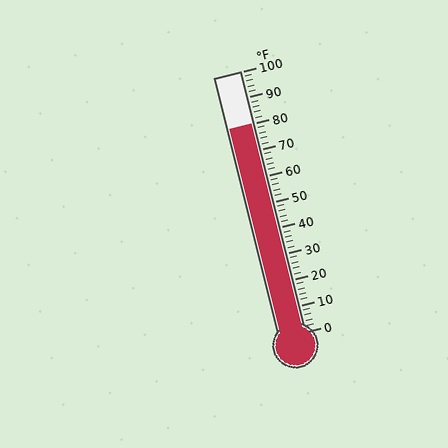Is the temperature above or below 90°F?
The temperature is below 90°F.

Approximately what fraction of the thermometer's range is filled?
The thermometer is filled to approximately 80% of its range.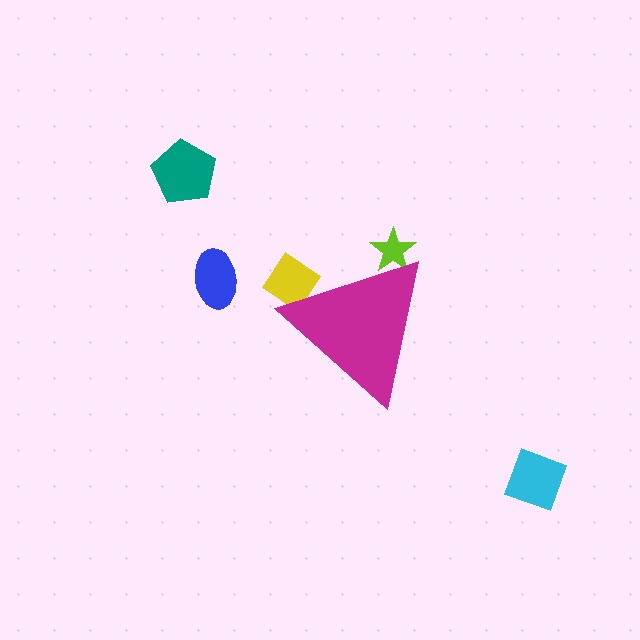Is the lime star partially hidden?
Yes, the lime star is partially hidden behind the magenta triangle.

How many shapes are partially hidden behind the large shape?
2 shapes are partially hidden.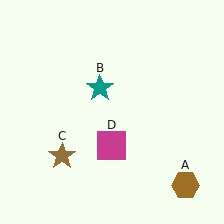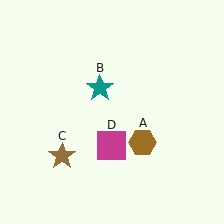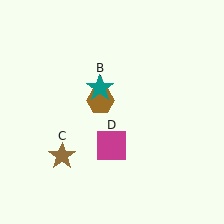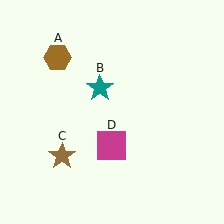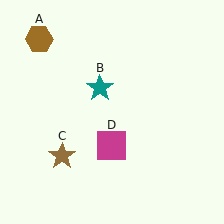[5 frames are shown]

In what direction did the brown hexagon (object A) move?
The brown hexagon (object A) moved up and to the left.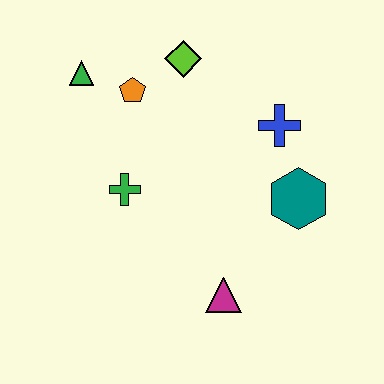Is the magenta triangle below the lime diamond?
Yes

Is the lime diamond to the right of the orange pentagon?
Yes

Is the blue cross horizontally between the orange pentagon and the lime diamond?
No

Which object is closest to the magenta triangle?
The teal hexagon is closest to the magenta triangle.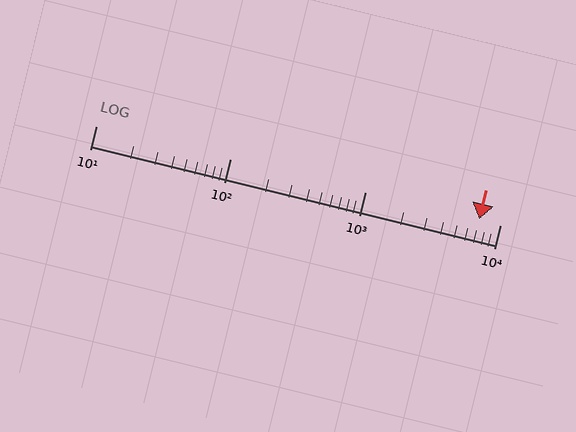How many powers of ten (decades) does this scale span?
The scale spans 3 decades, from 10 to 10000.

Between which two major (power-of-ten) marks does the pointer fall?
The pointer is between 1000 and 10000.